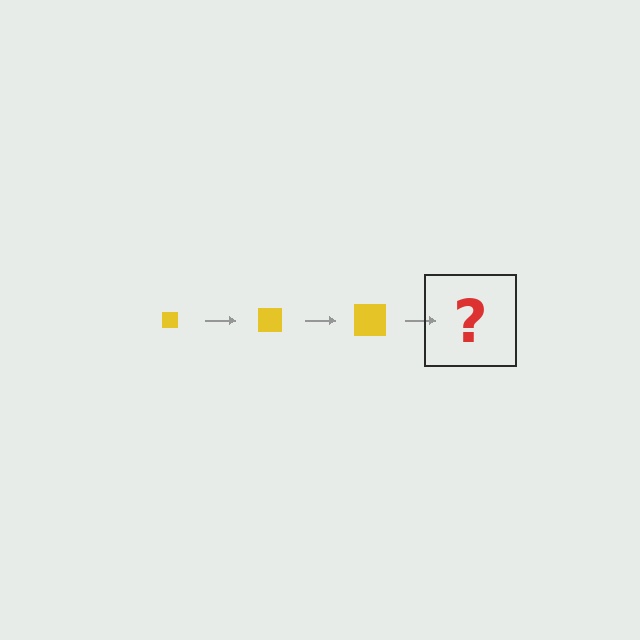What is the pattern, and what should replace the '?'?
The pattern is that the square gets progressively larger each step. The '?' should be a yellow square, larger than the previous one.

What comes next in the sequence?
The next element should be a yellow square, larger than the previous one.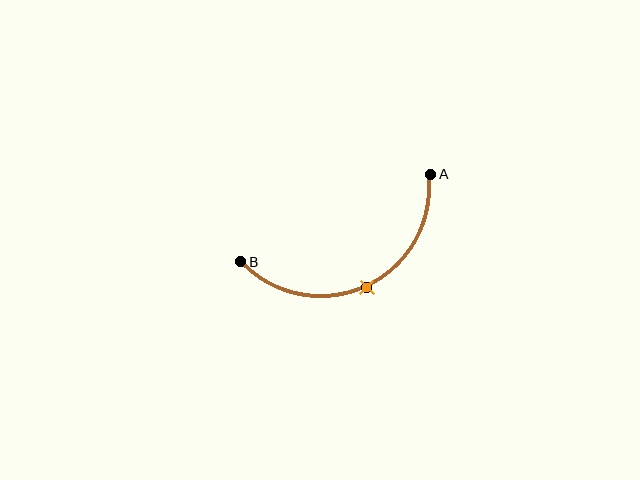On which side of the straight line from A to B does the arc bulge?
The arc bulges below the straight line connecting A and B.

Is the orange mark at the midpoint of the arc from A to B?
Yes. The orange mark lies on the arc at equal arc-length from both A and B — it is the arc midpoint.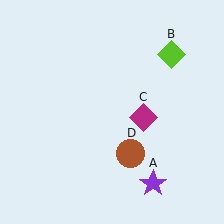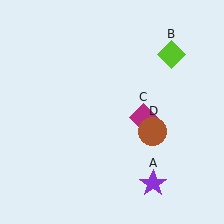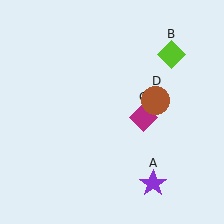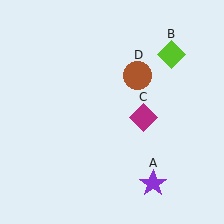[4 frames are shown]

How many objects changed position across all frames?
1 object changed position: brown circle (object D).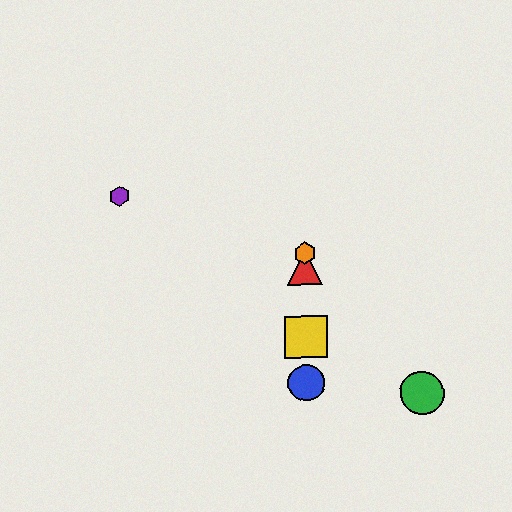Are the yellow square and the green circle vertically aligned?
No, the yellow square is at x≈306 and the green circle is at x≈422.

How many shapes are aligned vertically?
4 shapes (the red triangle, the blue circle, the yellow square, the orange hexagon) are aligned vertically.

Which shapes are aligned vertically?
The red triangle, the blue circle, the yellow square, the orange hexagon are aligned vertically.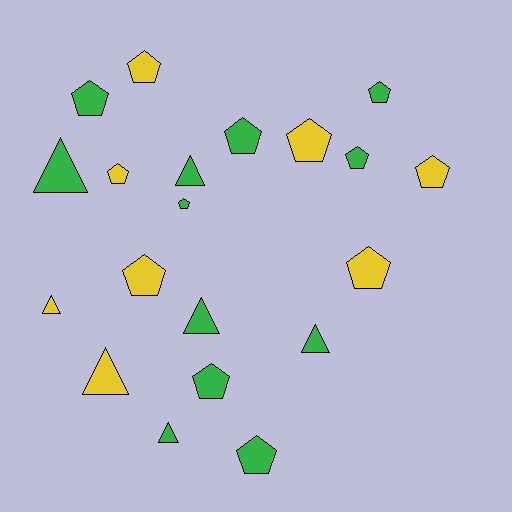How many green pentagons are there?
There are 7 green pentagons.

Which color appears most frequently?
Green, with 12 objects.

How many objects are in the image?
There are 20 objects.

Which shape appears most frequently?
Pentagon, with 13 objects.